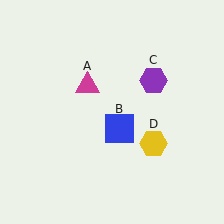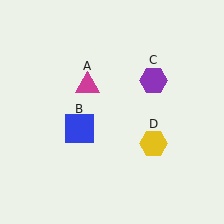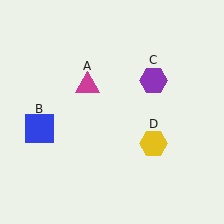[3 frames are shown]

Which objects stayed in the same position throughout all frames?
Magenta triangle (object A) and purple hexagon (object C) and yellow hexagon (object D) remained stationary.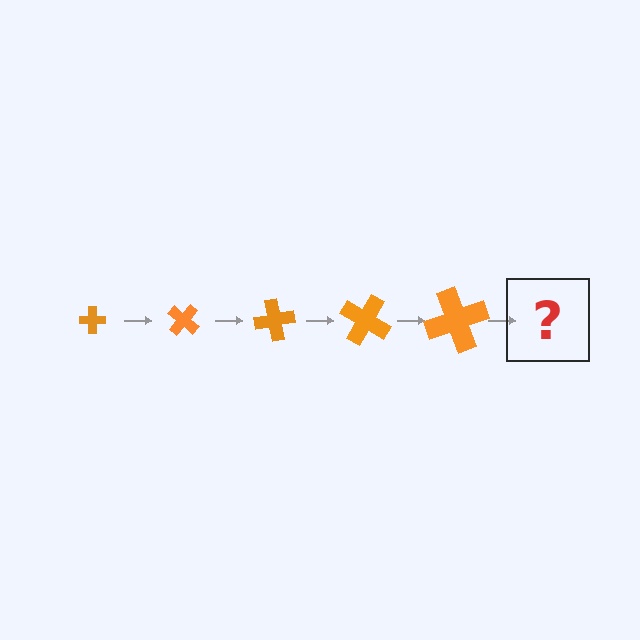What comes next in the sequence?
The next element should be a cross, larger than the previous one and rotated 200 degrees from the start.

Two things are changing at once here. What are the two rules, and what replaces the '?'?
The two rules are that the cross grows larger each step and it rotates 40 degrees each step. The '?' should be a cross, larger than the previous one and rotated 200 degrees from the start.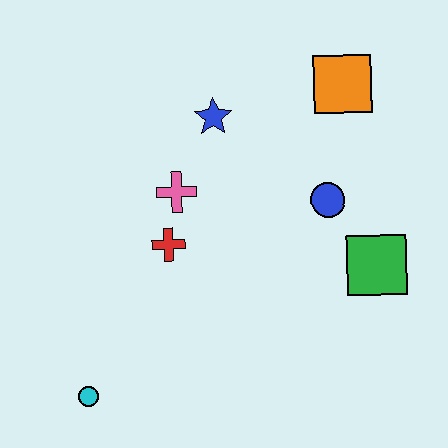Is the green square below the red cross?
Yes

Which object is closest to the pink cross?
The red cross is closest to the pink cross.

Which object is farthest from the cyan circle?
The orange square is farthest from the cyan circle.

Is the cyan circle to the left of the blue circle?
Yes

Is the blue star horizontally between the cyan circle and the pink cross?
No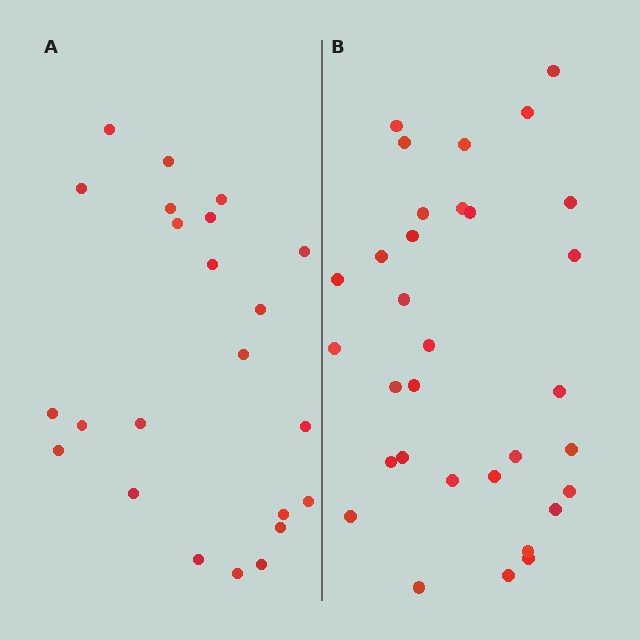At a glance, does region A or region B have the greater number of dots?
Region B (the right region) has more dots.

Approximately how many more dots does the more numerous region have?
Region B has roughly 8 or so more dots than region A.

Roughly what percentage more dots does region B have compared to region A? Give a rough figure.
About 40% more.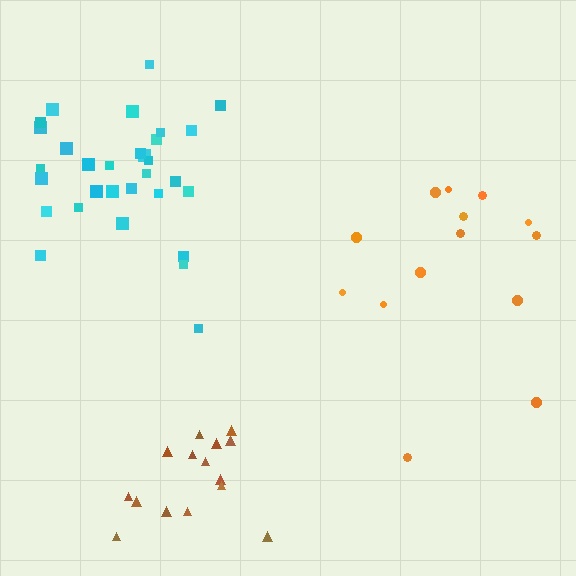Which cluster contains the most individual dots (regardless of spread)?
Cyan (31).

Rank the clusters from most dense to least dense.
brown, cyan, orange.